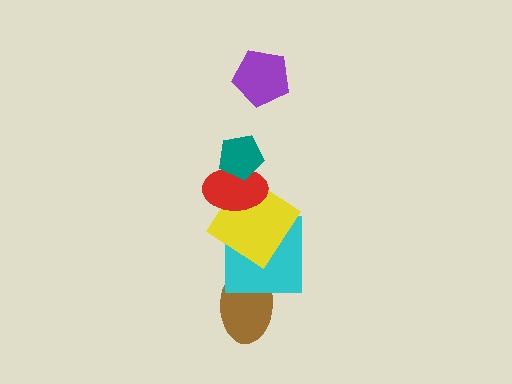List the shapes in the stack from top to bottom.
From top to bottom: the purple pentagon, the teal pentagon, the red ellipse, the yellow diamond, the cyan square, the brown ellipse.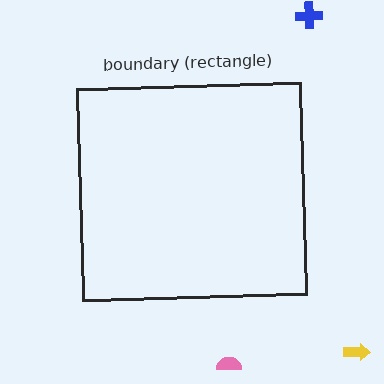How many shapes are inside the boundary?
0 inside, 3 outside.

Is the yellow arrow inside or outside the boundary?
Outside.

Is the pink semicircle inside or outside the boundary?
Outside.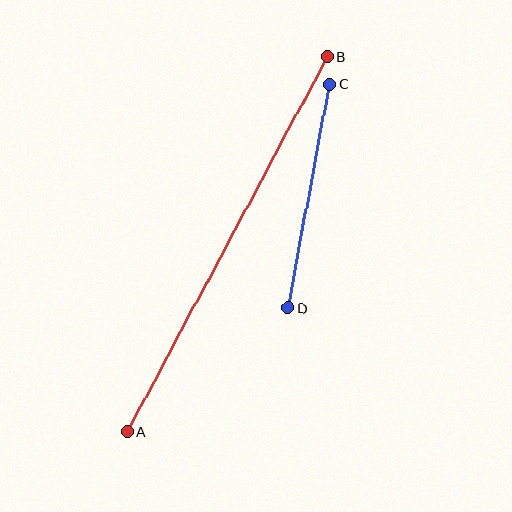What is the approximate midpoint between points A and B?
The midpoint is at approximately (227, 244) pixels.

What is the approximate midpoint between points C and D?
The midpoint is at approximately (309, 196) pixels.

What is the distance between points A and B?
The distance is approximately 425 pixels.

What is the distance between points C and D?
The distance is approximately 228 pixels.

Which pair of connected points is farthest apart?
Points A and B are farthest apart.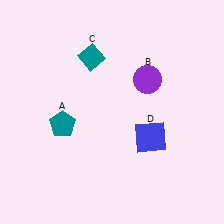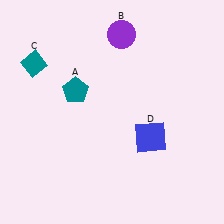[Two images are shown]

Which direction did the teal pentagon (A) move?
The teal pentagon (A) moved up.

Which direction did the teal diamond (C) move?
The teal diamond (C) moved left.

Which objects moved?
The objects that moved are: the teal pentagon (A), the purple circle (B), the teal diamond (C).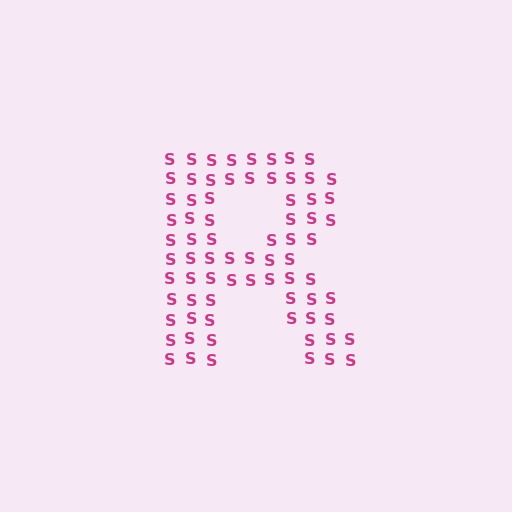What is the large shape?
The large shape is the letter R.